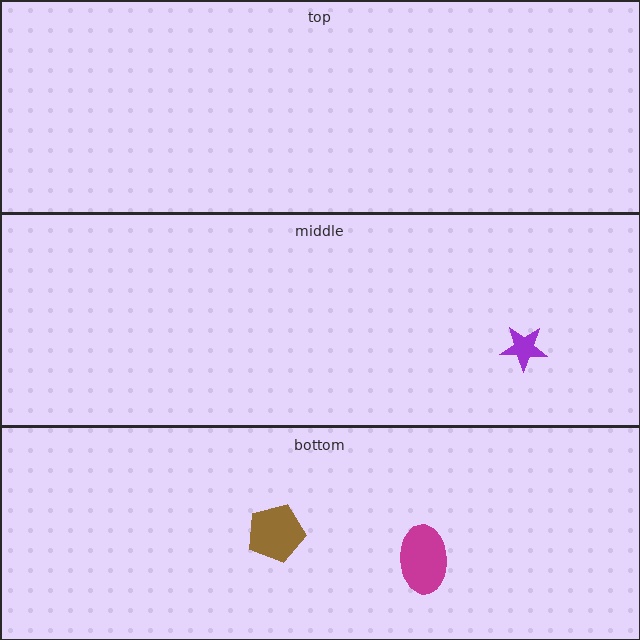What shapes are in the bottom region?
The magenta ellipse, the brown pentagon.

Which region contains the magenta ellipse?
The bottom region.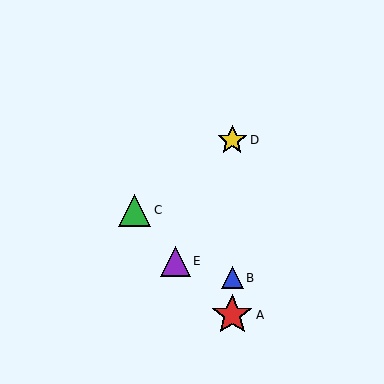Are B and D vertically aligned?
Yes, both are at x≈232.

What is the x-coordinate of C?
Object C is at x≈135.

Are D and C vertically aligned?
No, D is at x≈232 and C is at x≈135.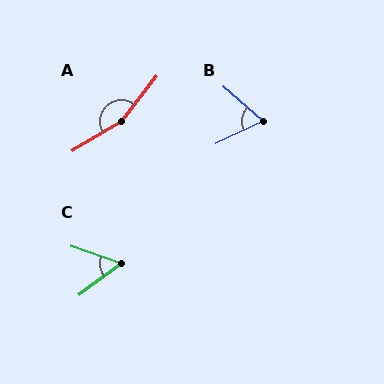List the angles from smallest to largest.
C (55°), B (67°), A (158°).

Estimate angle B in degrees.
Approximately 67 degrees.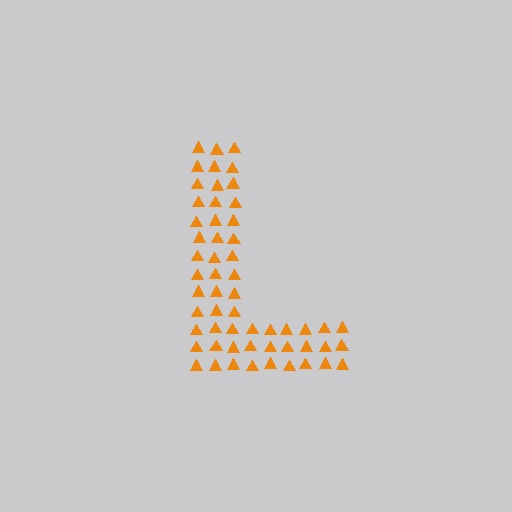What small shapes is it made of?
It is made of small triangles.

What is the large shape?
The large shape is the letter L.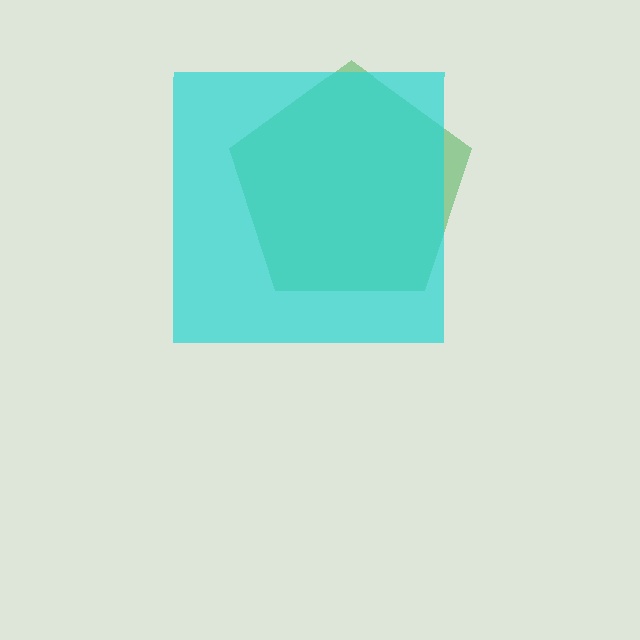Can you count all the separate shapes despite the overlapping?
Yes, there are 2 separate shapes.